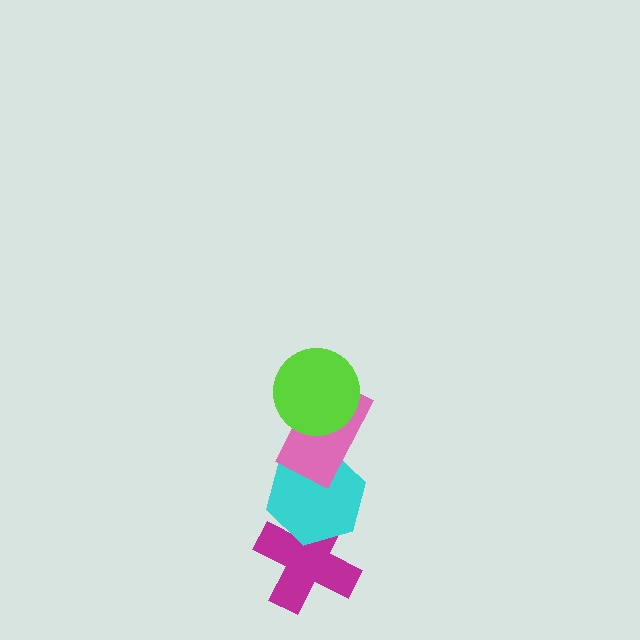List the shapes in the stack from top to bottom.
From top to bottom: the lime circle, the pink rectangle, the cyan hexagon, the magenta cross.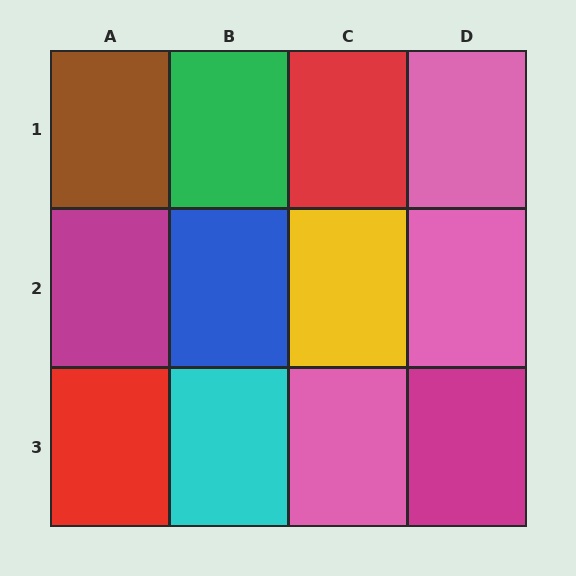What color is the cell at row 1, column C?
Red.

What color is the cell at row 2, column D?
Pink.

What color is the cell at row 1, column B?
Green.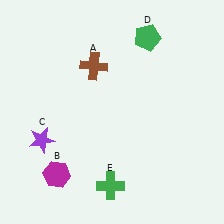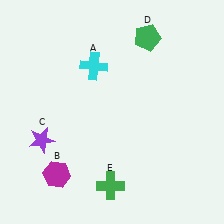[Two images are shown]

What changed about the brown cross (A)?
In Image 1, A is brown. In Image 2, it changed to cyan.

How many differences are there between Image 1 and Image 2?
There is 1 difference between the two images.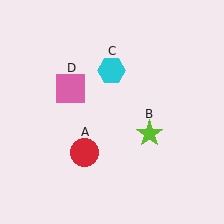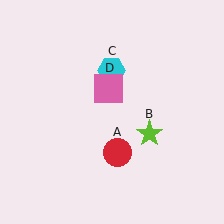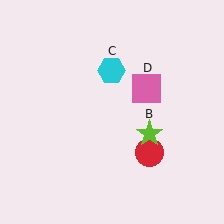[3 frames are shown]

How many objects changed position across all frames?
2 objects changed position: red circle (object A), pink square (object D).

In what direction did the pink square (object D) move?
The pink square (object D) moved right.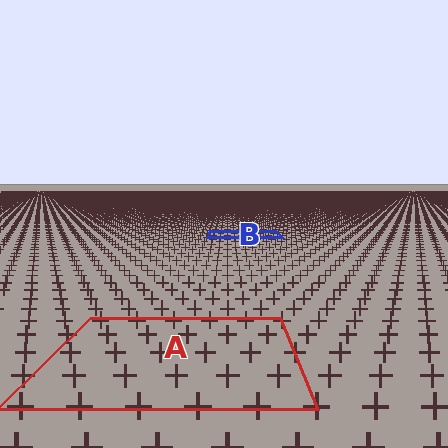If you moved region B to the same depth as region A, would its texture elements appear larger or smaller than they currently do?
They would appear larger. At a closer depth, the same texture elements are projected at a bigger on-screen size.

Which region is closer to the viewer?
Region A is closer. The texture elements there are larger and more spread out.